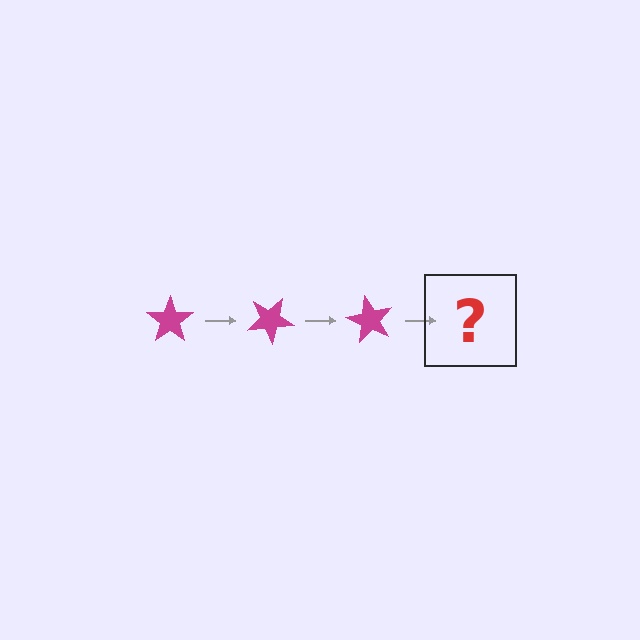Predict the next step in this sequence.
The next step is a magenta star rotated 90 degrees.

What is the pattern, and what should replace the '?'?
The pattern is that the star rotates 30 degrees each step. The '?' should be a magenta star rotated 90 degrees.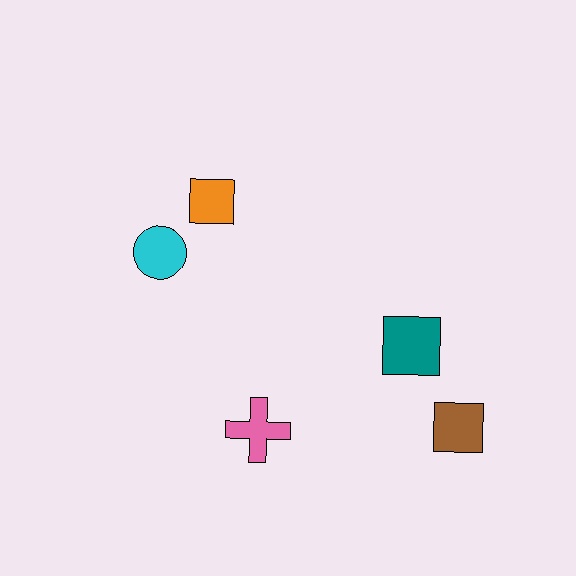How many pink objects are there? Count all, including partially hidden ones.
There is 1 pink object.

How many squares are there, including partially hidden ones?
There are 3 squares.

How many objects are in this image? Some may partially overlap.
There are 5 objects.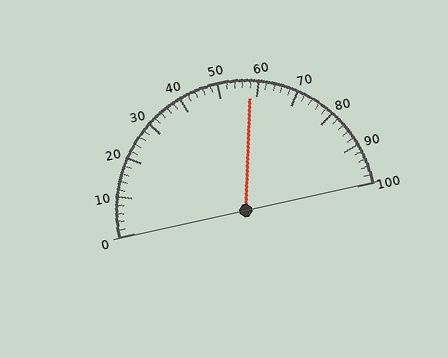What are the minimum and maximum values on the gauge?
The gauge ranges from 0 to 100.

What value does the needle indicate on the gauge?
The needle indicates approximately 58.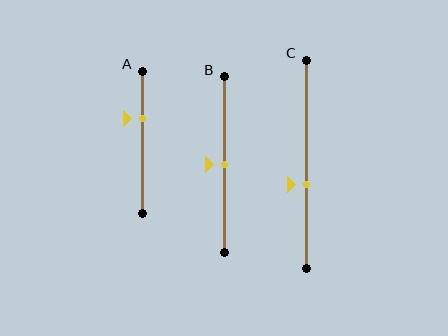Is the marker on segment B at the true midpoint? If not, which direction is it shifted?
Yes, the marker on segment B is at the true midpoint.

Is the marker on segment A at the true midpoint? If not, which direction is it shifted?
No, the marker on segment A is shifted upward by about 17% of the segment length.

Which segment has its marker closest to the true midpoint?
Segment B has its marker closest to the true midpoint.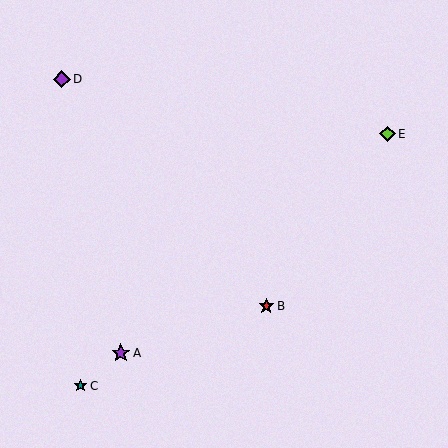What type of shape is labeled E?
Shape E is a lime diamond.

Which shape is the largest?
The purple star (labeled A) is the largest.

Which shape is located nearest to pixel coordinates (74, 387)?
The teal star (labeled C) at (80, 386) is nearest to that location.